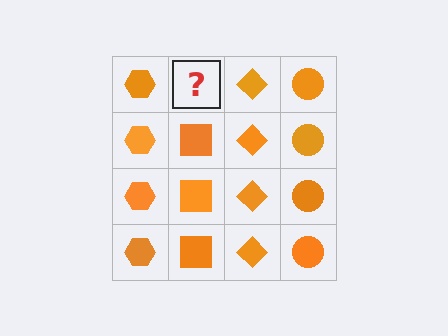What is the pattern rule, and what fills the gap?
The rule is that each column has a consistent shape. The gap should be filled with an orange square.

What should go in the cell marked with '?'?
The missing cell should contain an orange square.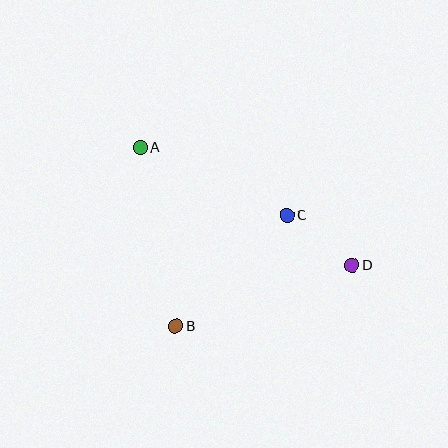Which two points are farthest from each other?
Points A and D are farthest from each other.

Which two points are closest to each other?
Points C and D are closest to each other.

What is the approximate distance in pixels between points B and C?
The distance between B and C is approximately 156 pixels.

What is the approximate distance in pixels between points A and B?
The distance between A and B is approximately 182 pixels.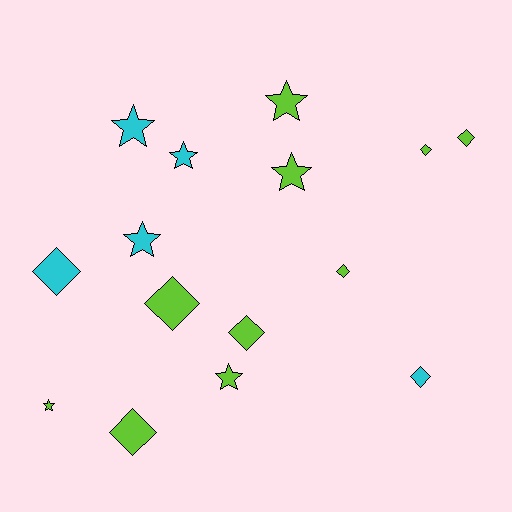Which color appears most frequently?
Lime, with 10 objects.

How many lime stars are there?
There are 4 lime stars.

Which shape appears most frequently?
Diamond, with 8 objects.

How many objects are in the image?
There are 15 objects.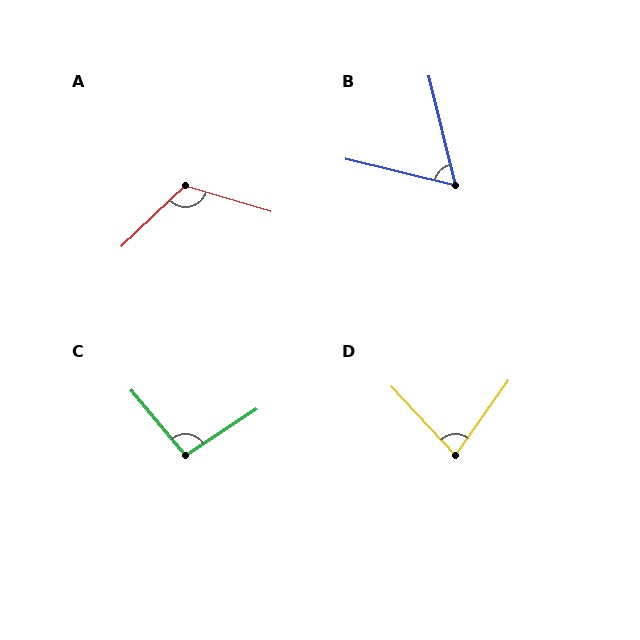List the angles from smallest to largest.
B (62°), D (78°), C (97°), A (120°).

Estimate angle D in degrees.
Approximately 78 degrees.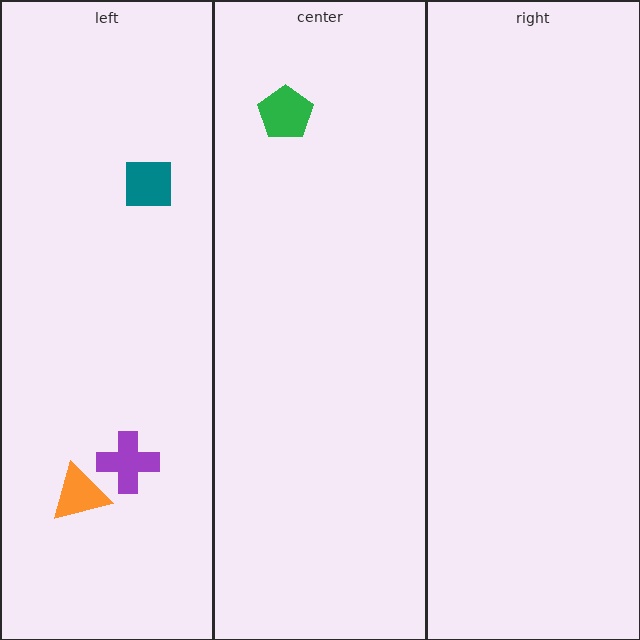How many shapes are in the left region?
3.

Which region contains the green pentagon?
The center region.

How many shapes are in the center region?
1.